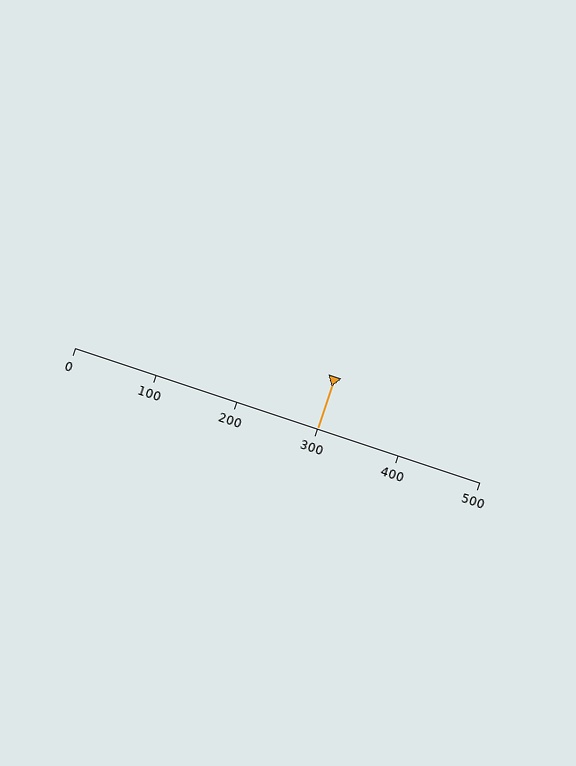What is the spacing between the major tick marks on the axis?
The major ticks are spaced 100 apart.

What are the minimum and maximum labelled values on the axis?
The axis runs from 0 to 500.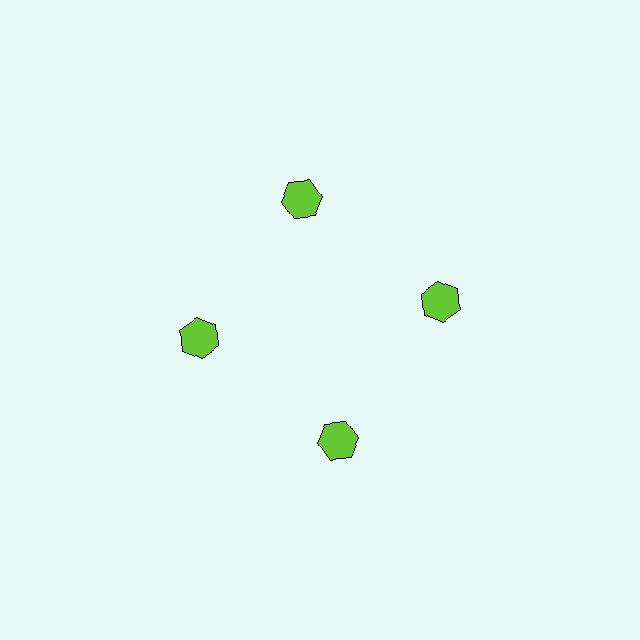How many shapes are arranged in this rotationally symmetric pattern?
There are 4 shapes, arranged in 4 groups of 1.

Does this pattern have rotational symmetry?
Yes, this pattern has 4-fold rotational symmetry. It looks the same after rotating 90 degrees around the center.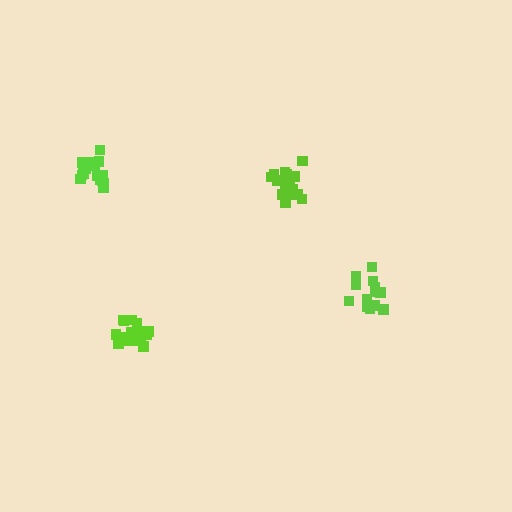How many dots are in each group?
Group 1: 16 dots, Group 2: 16 dots, Group 3: 19 dots, Group 4: 15 dots (66 total).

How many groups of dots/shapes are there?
There are 4 groups.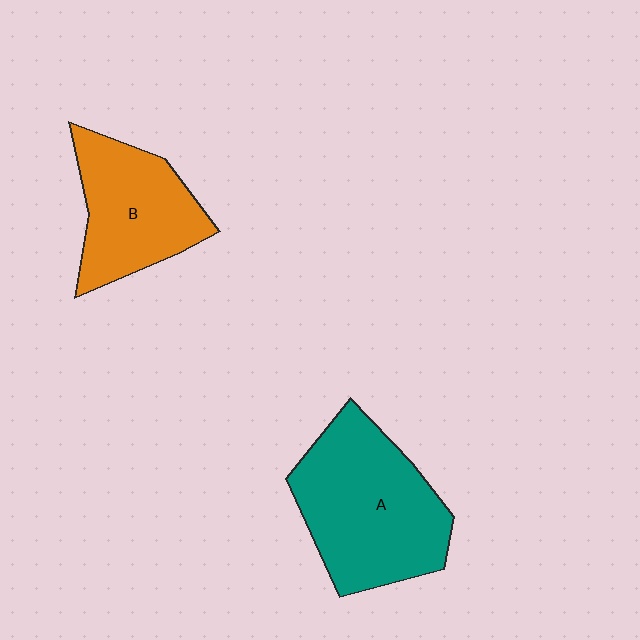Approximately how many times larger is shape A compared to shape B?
Approximately 1.4 times.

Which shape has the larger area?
Shape A (teal).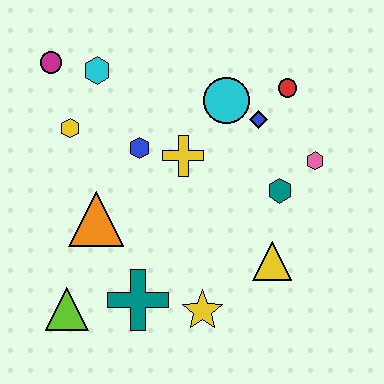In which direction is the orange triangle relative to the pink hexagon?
The orange triangle is to the left of the pink hexagon.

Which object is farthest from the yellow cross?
The lime triangle is farthest from the yellow cross.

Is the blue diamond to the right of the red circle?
No